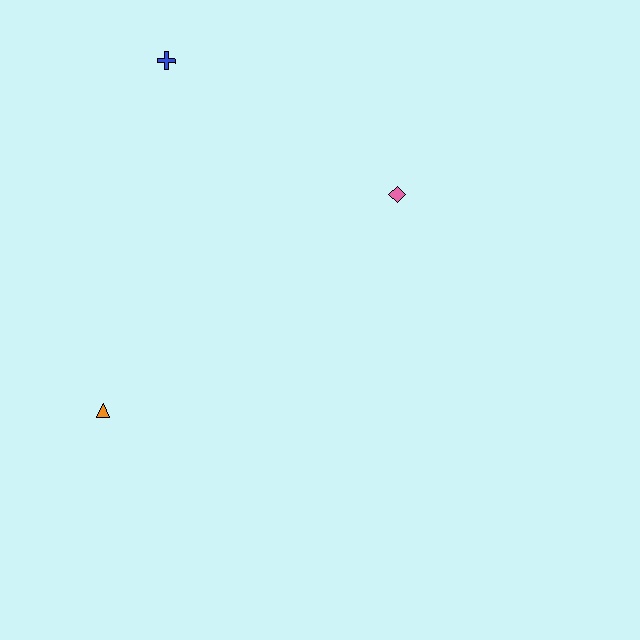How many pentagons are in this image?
There are no pentagons.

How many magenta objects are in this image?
There are no magenta objects.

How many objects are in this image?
There are 3 objects.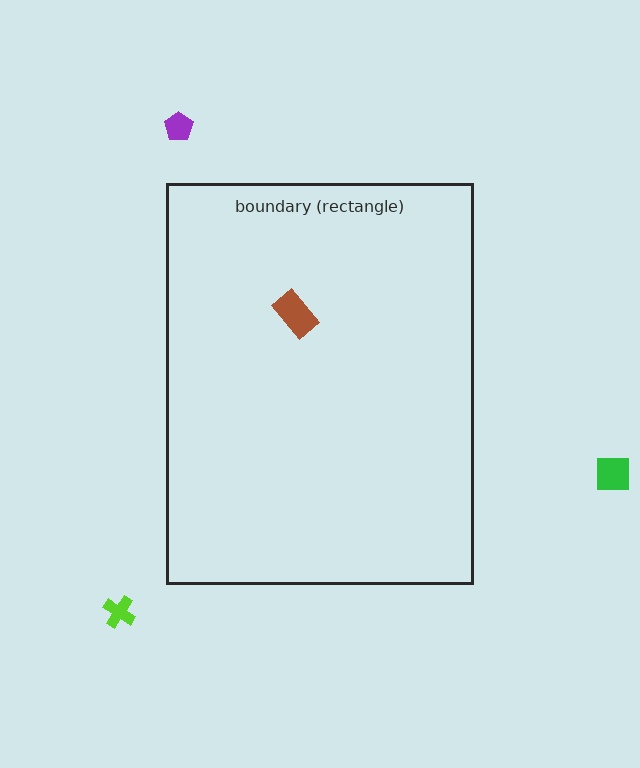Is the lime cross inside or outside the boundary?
Outside.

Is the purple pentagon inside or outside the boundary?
Outside.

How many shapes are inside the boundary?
1 inside, 3 outside.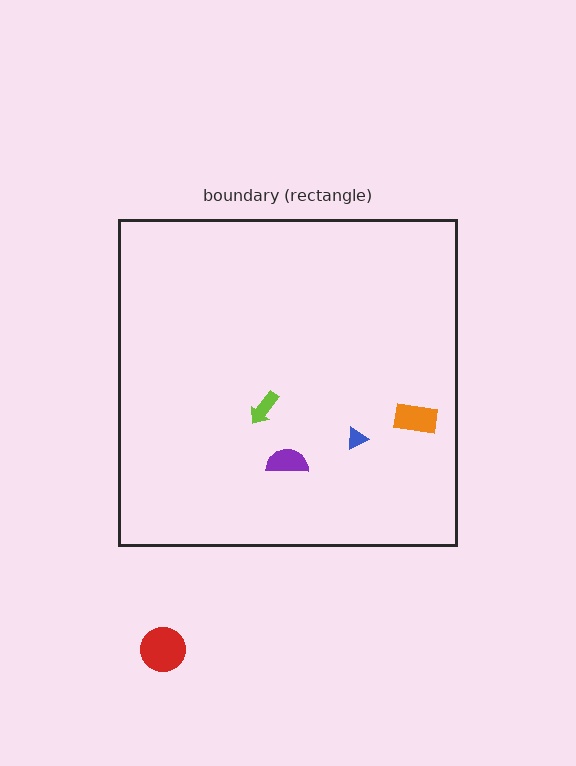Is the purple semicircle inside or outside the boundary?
Inside.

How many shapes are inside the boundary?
4 inside, 1 outside.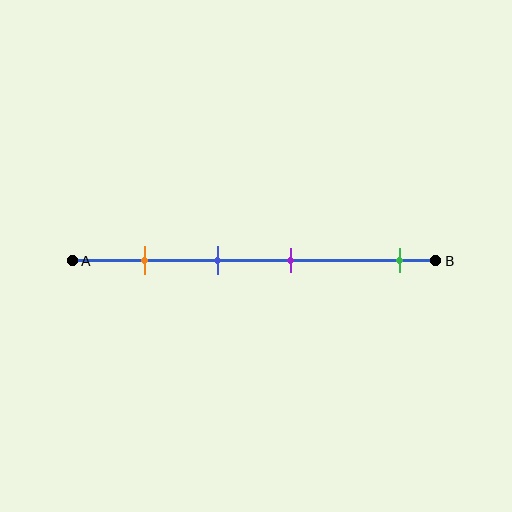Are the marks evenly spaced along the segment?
No, the marks are not evenly spaced.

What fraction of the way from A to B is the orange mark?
The orange mark is approximately 20% (0.2) of the way from A to B.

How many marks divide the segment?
There are 4 marks dividing the segment.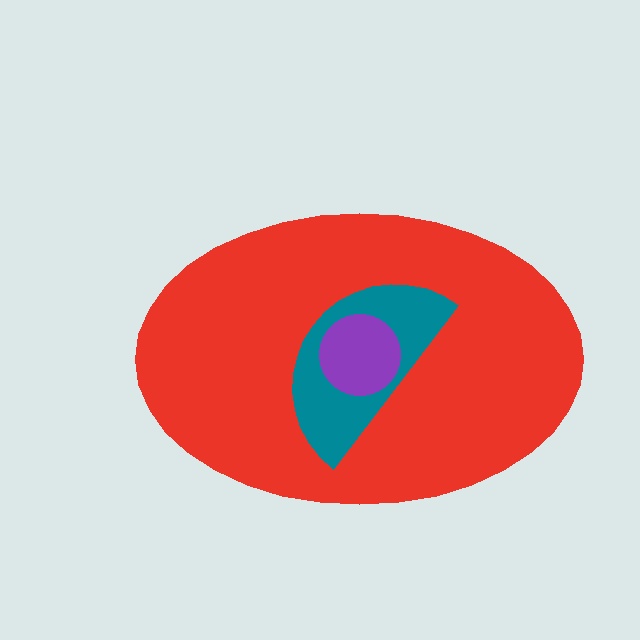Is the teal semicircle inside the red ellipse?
Yes.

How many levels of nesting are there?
3.